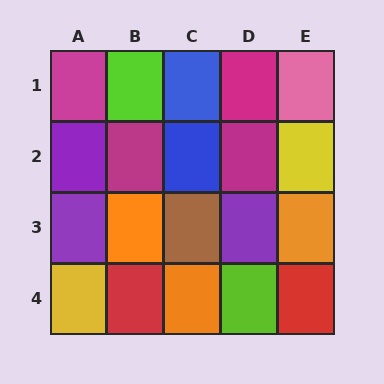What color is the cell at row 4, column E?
Red.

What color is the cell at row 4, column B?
Red.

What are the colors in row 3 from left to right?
Purple, orange, brown, purple, orange.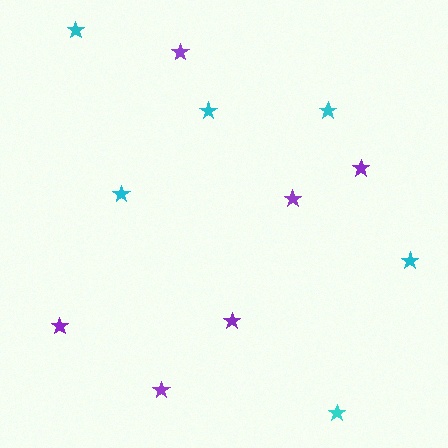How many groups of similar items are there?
There are 2 groups: one group of cyan stars (6) and one group of purple stars (6).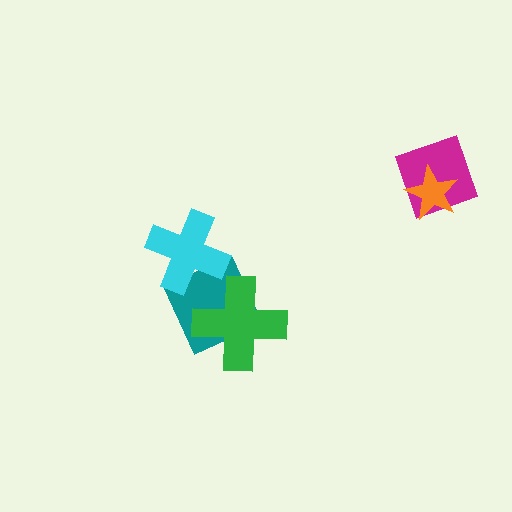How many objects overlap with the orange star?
1 object overlaps with the orange star.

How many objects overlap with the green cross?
1 object overlaps with the green cross.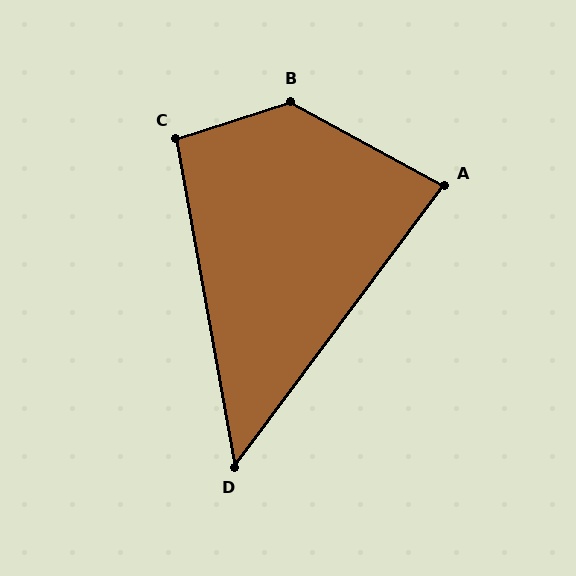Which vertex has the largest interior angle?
B, at approximately 133 degrees.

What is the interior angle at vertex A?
Approximately 82 degrees (acute).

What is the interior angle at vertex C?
Approximately 98 degrees (obtuse).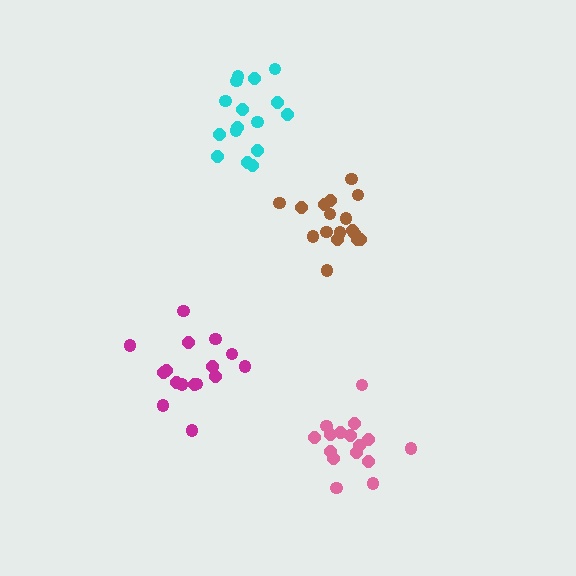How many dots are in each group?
Group 1: 16 dots, Group 2: 17 dots, Group 3: 16 dots, Group 4: 16 dots (65 total).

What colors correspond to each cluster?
The clusters are colored: pink, brown, magenta, cyan.